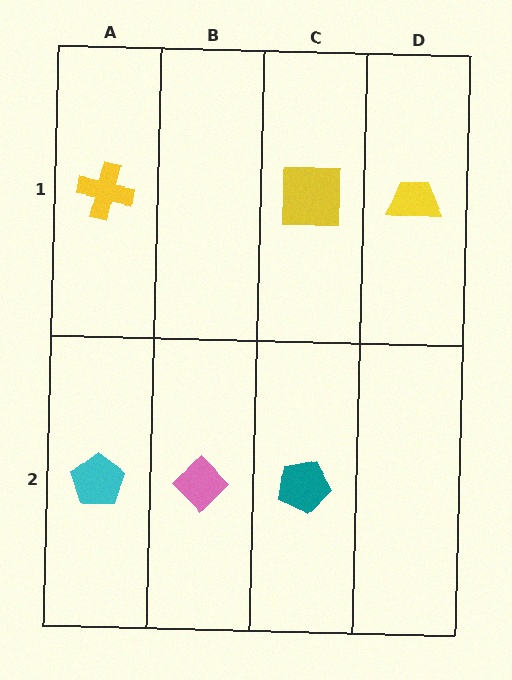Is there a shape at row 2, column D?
No, that cell is empty.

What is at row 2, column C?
A teal pentagon.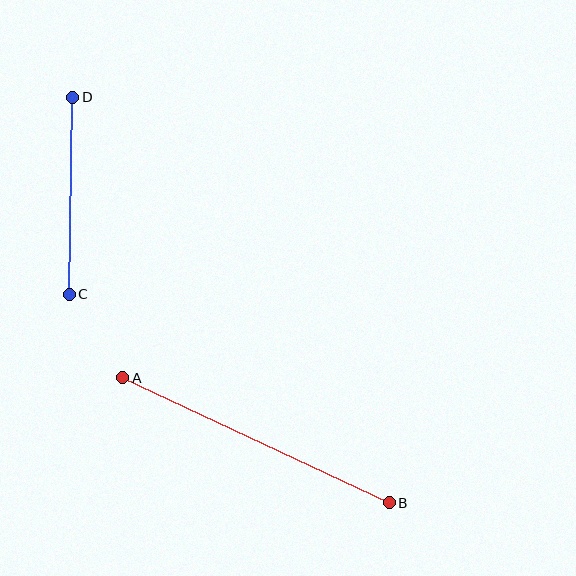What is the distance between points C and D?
The distance is approximately 197 pixels.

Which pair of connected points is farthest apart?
Points A and B are farthest apart.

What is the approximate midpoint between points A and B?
The midpoint is at approximately (256, 440) pixels.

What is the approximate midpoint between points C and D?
The midpoint is at approximately (71, 196) pixels.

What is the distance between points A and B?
The distance is approximately 294 pixels.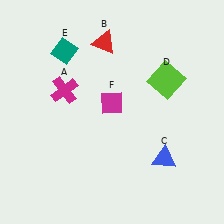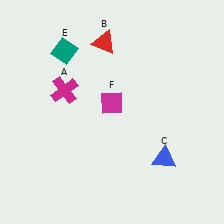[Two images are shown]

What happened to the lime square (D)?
The lime square (D) was removed in Image 2. It was in the top-right area of Image 1.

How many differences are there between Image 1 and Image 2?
There is 1 difference between the two images.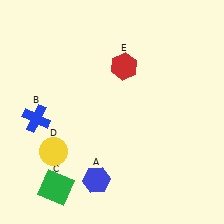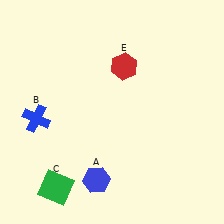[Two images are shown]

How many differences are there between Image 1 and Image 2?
There is 1 difference between the two images.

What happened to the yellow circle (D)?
The yellow circle (D) was removed in Image 2. It was in the bottom-left area of Image 1.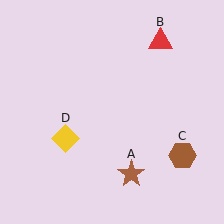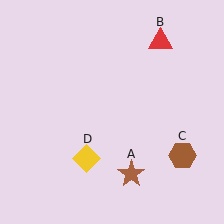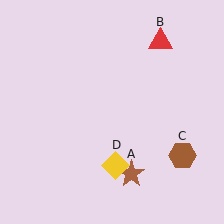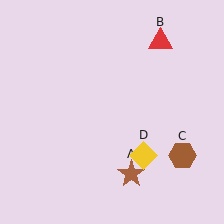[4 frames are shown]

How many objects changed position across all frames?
1 object changed position: yellow diamond (object D).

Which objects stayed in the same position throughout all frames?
Brown star (object A) and red triangle (object B) and brown hexagon (object C) remained stationary.